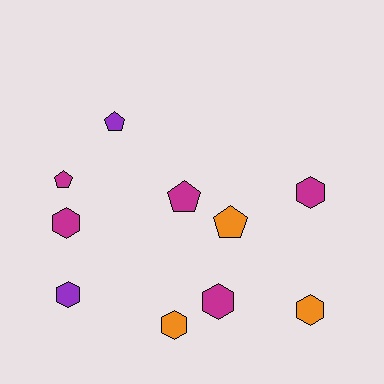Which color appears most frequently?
Magenta, with 5 objects.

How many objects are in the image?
There are 10 objects.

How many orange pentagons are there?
There is 1 orange pentagon.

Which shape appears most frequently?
Hexagon, with 6 objects.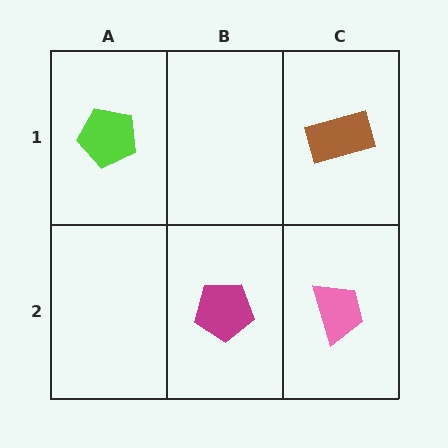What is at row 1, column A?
A lime pentagon.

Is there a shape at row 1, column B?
No, that cell is empty.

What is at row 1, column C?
A brown rectangle.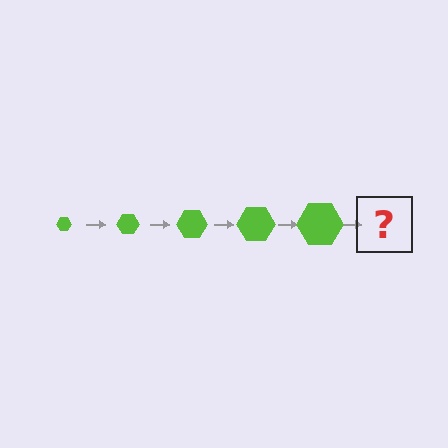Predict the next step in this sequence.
The next step is a lime hexagon, larger than the previous one.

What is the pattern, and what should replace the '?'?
The pattern is that the hexagon gets progressively larger each step. The '?' should be a lime hexagon, larger than the previous one.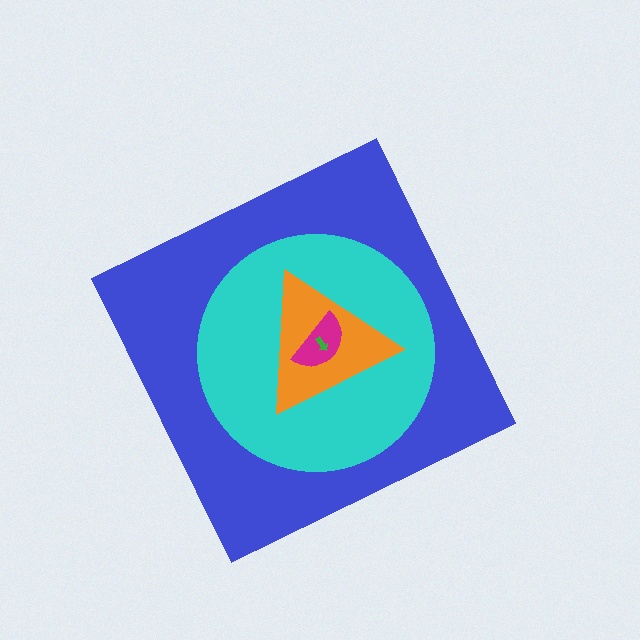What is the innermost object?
The green arrow.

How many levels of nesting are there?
5.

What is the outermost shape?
The blue diamond.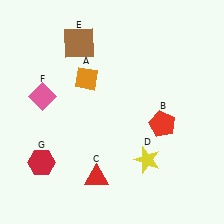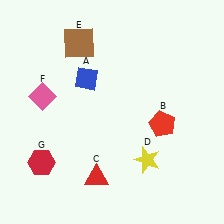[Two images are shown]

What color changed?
The diamond (A) changed from orange in Image 1 to blue in Image 2.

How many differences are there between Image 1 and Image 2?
There is 1 difference between the two images.